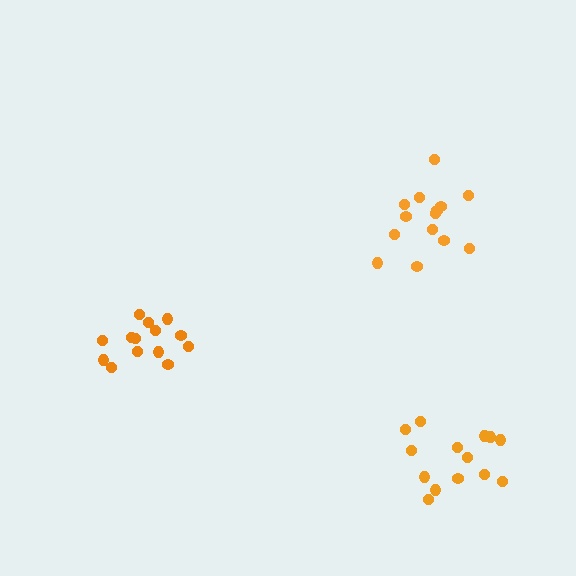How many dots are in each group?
Group 1: 14 dots, Group 2: 14 dots, Group 3: 14 dots (42 total).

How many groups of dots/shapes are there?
There are 3 groups.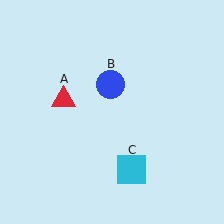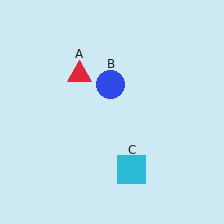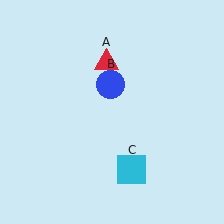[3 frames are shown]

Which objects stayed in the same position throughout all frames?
Blue circle (object B) and cyan square (object C) remained stationary.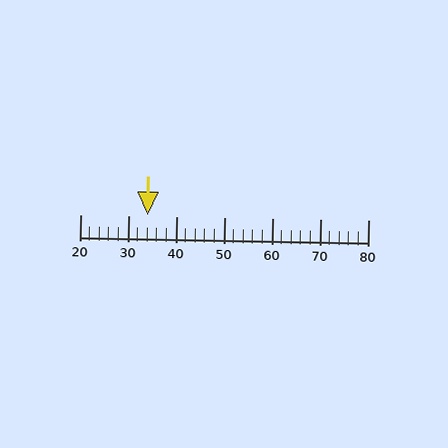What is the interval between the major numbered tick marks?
The major tick marks are spaced 10 units apart.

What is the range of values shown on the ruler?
The ruler shows values from 20 to 80.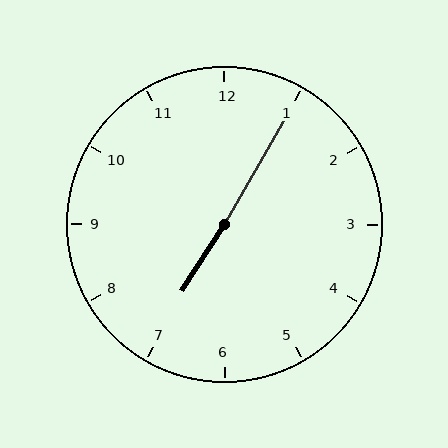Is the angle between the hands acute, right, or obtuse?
It is obtuse.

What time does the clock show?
7:05.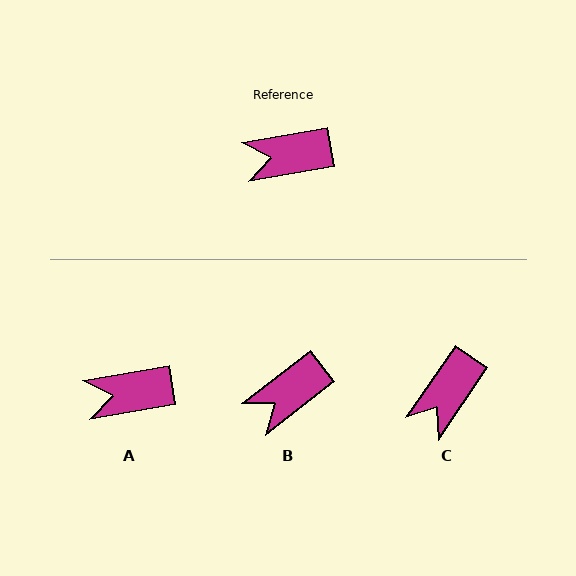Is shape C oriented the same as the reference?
No, it is off by about 46 degrees.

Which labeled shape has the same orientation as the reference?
A.